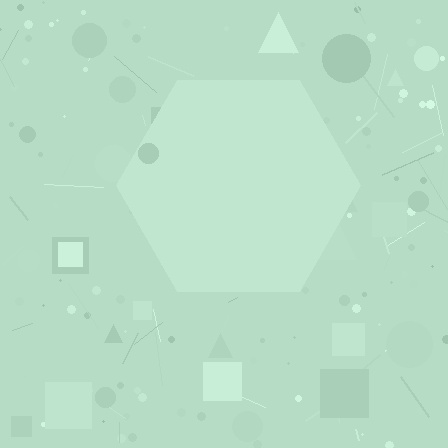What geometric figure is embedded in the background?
A hexagon is embedded in the background.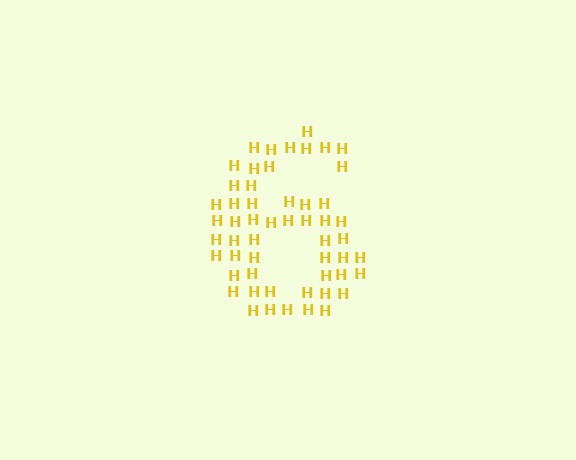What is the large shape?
The large shape is the digit 6.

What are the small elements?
The small elements are letter H's.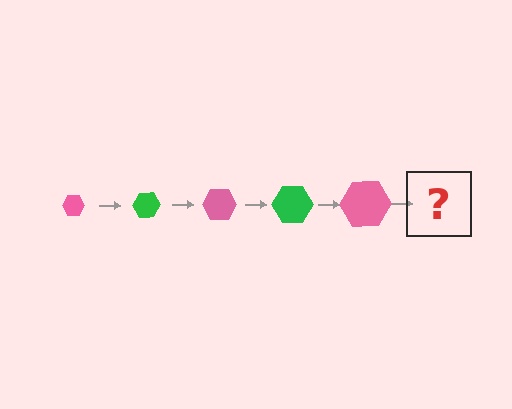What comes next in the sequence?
The next element should be a green hexagon, larger than the previous one.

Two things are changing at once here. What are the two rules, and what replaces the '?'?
The two rules are that the hexagon grows larger each step and the color cycles through pink and green. The '?' should be a green hexagon, larger than the previous one.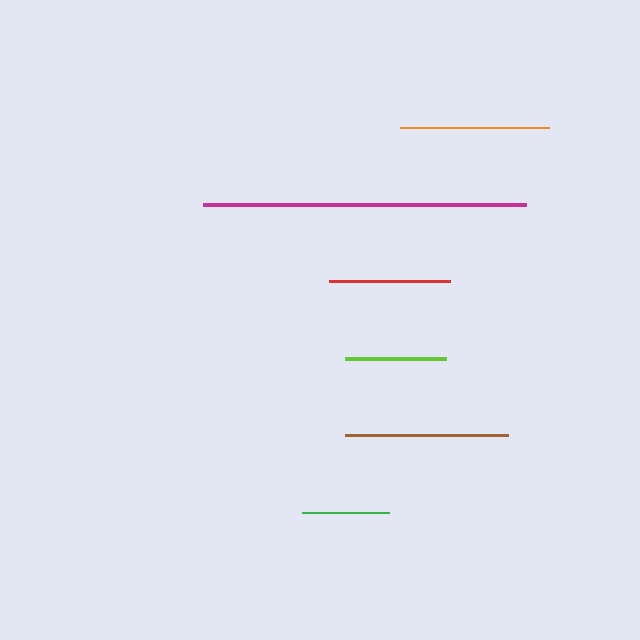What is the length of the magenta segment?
The magenta segment is approximately 323 pixels long.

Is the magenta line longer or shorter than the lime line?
The magenta line is longer than the lime line.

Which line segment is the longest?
The magenta line is the longest at approximately 323 pixels.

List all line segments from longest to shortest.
From longest to shortest: magenta, brown, orange, red, lime, green.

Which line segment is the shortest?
The green line is the shortest at approximately 87 pixels.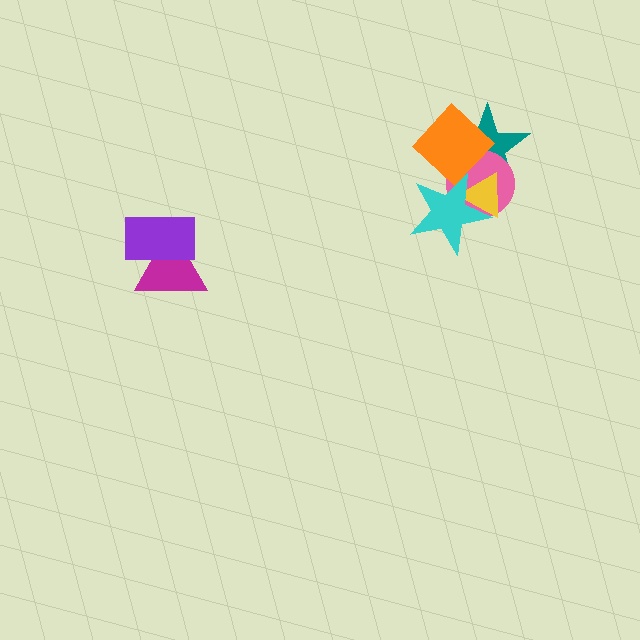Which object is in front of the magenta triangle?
The purple rectangle is in front of the magenta triangle.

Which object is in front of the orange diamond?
The cyan star is in front of the orange diamond.